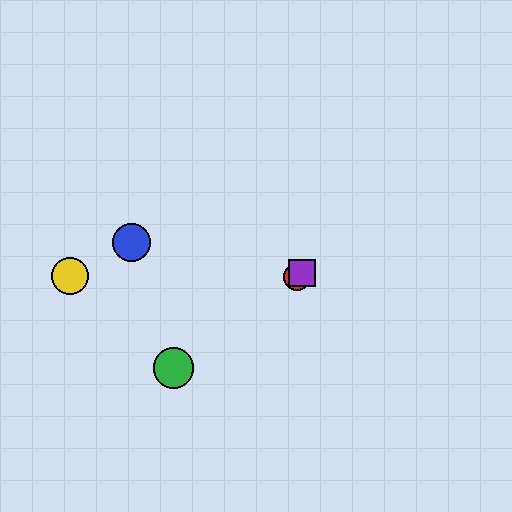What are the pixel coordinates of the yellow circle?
The yellow circle is at (70, 276).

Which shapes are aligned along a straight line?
The red circle, the green circle, the purple square are aligned along a straight line.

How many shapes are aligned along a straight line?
3 shapes (the red circle, the green circle, the purple square) are aligned along a straight line.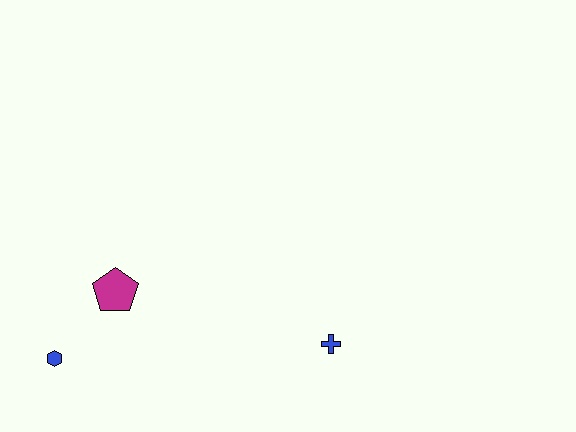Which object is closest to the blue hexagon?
The magenta pentagon is closest to the blue hexagon.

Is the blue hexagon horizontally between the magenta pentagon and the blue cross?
No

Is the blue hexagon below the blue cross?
Yes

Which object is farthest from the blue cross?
The blue hexagon is farthest from the blue cross.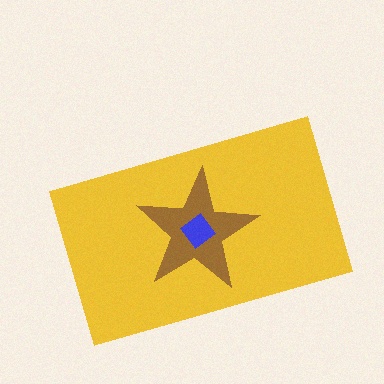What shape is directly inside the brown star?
The blue diamond.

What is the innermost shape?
The blue diamond.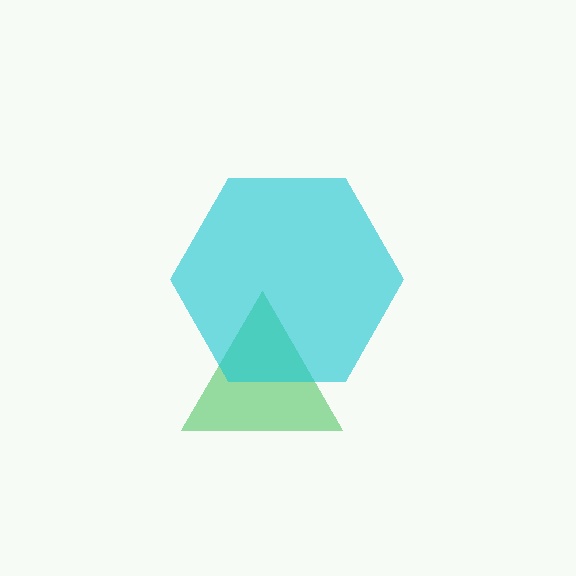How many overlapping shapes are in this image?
There are 2 overlapping shapes in the image.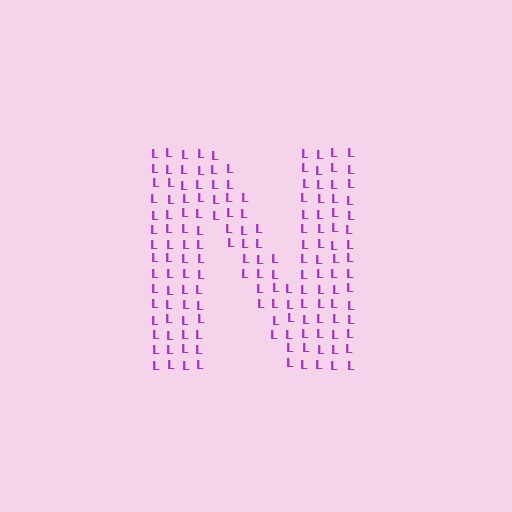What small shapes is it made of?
It is made of small letter L's.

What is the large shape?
The large shape is the letter N.